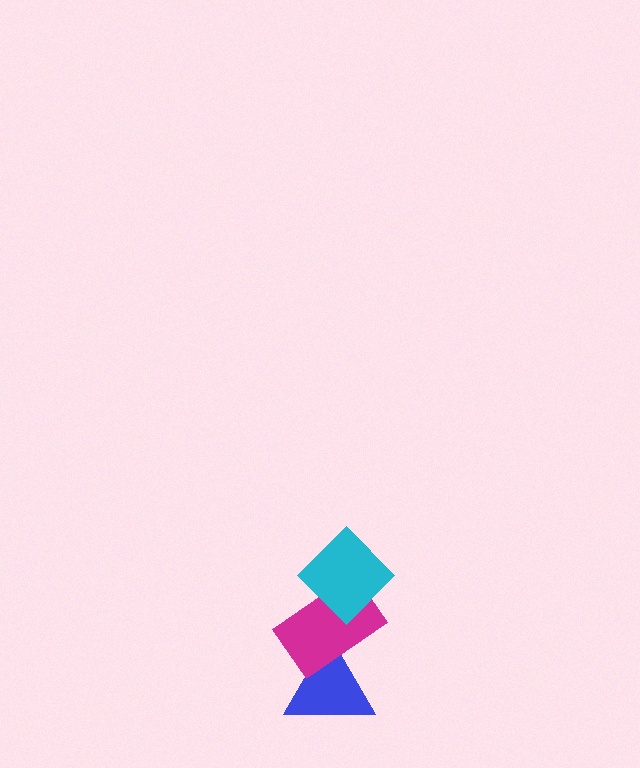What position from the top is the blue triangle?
The blue triangle is 3rd from the top.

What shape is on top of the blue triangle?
The magenta rectangle is on top of the blue triangle.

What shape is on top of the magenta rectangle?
The cyan diamond is on top of the magenta rectangle.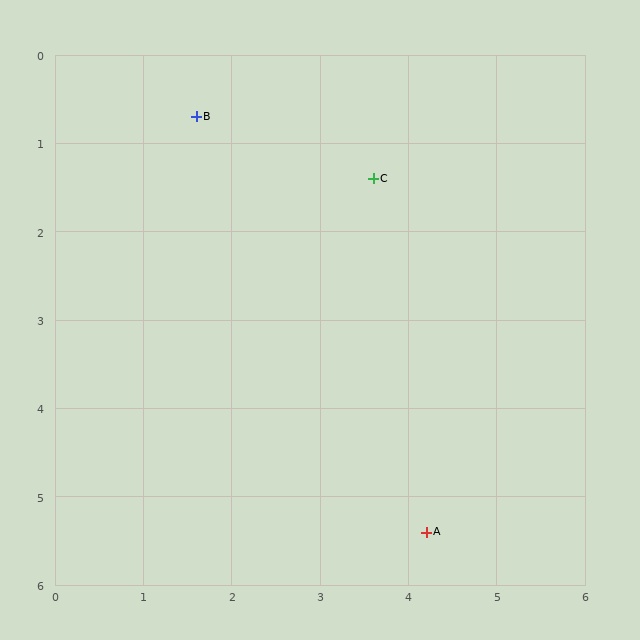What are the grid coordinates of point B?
Point B is at approximately (1.6, 0.7).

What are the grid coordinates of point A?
Point A is at approximately (4.2, 5.4).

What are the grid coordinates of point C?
Point C is at approximately (3.6, 1.4).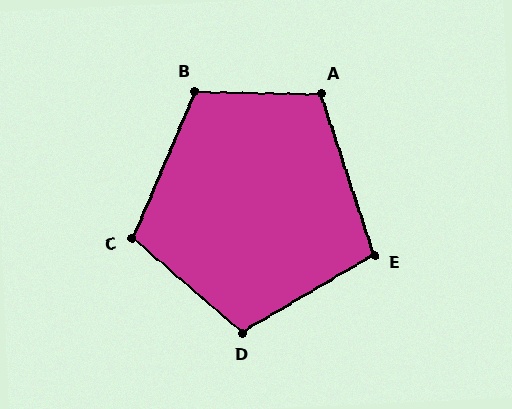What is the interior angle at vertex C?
Approximately 107 degrees (obtuse).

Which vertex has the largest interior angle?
B, at approximately 112 degrees.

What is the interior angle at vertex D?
Approximately 109 degrees (obtuse).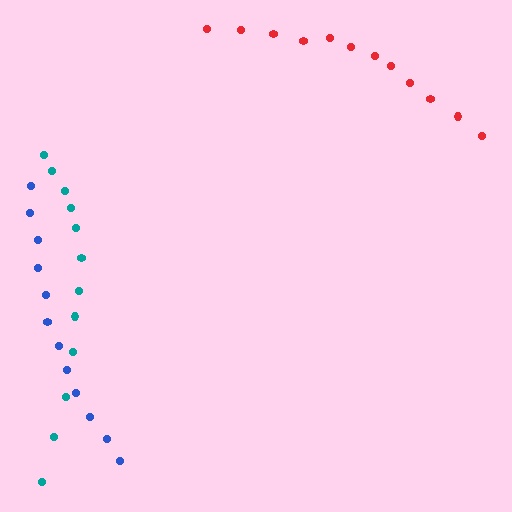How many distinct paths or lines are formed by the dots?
There are 3 distinct paths.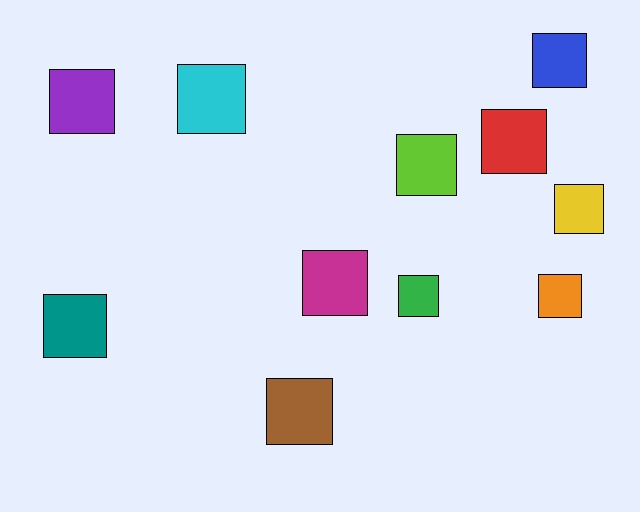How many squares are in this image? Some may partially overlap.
There are 11 squares.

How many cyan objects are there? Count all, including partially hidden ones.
There is 1 cyan object.